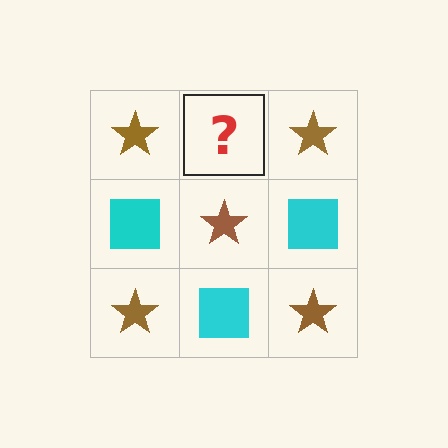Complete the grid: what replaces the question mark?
The question mark should be replaced with a cyan square.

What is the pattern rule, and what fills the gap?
The rule is that it alternates brown star and cyan square in a checkerboard pattern. The gap should be filled with a cyan square.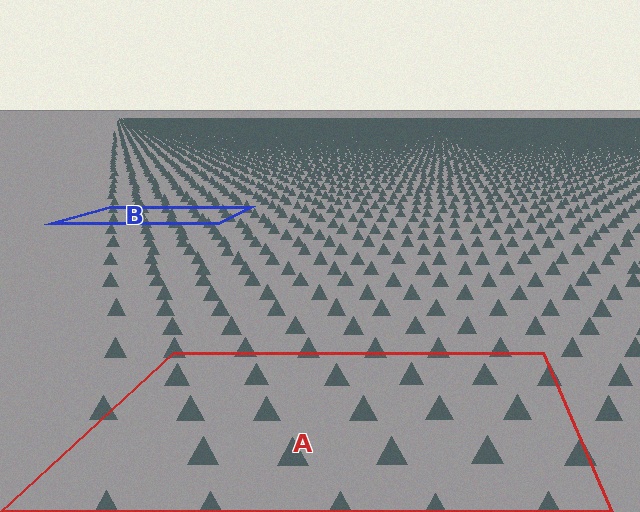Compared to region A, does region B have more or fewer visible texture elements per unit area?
Region B has more texture elements per unit area — they are packed more densely because it is farther away.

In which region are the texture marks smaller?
The texture marks are smaller in region B, because it is farther away.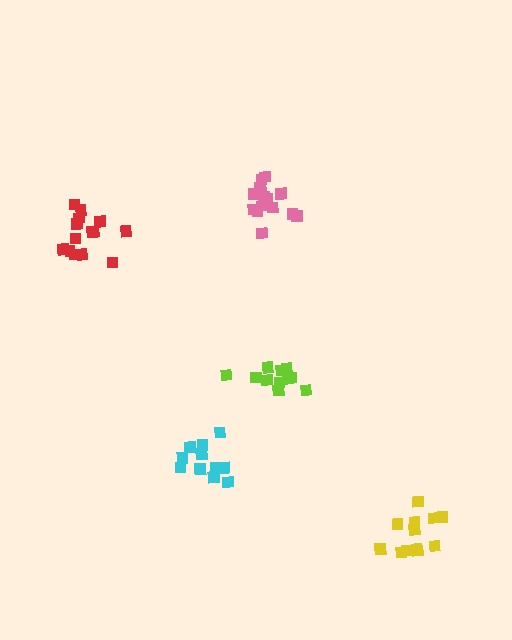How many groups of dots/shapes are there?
There are 5 groups.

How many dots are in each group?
Group 1: 11 dots, Group 2: 14 dots, Group 3: 14 dots, Group 4: 11 dots, Group 5: 12 dots (62 total).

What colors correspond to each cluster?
The clusters are colored: cyan, red, pink, lime, yellow.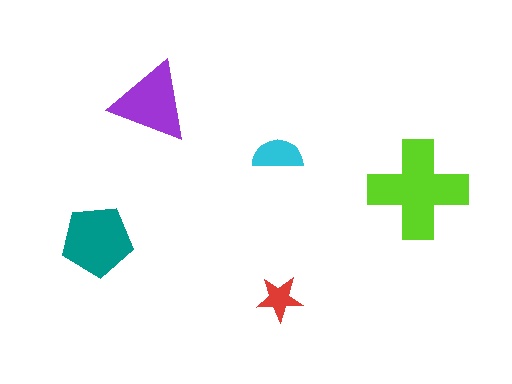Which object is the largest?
The lime cross.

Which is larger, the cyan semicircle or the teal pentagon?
The teal pentagon.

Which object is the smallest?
The red star.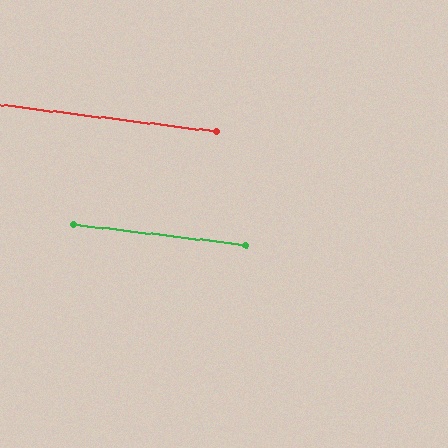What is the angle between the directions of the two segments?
Approximately 0 degrees.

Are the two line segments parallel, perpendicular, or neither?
Parallel — their directions differ by only 0.3°.